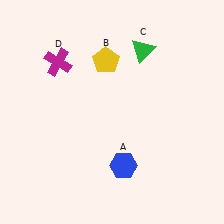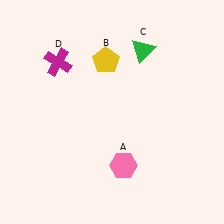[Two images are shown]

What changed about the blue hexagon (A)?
In Image 1, A is blue. In Image 2, it changed to pink.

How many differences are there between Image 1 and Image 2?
There is 1 difference between the two images.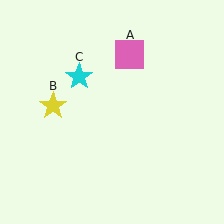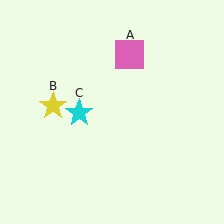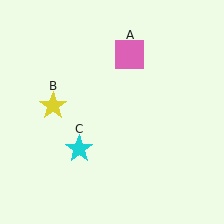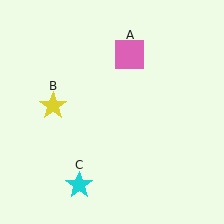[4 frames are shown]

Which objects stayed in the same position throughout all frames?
Pink square (object A) and yellow star (object B) remained stationary.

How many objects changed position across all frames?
1 object changed position: cyan star (object C).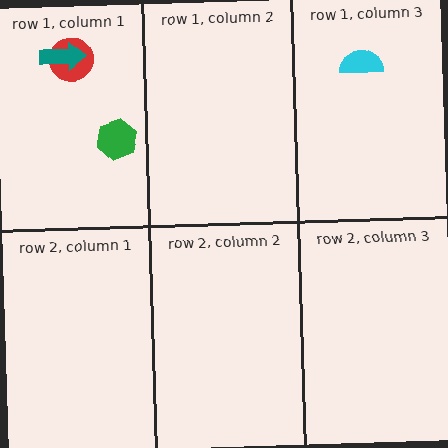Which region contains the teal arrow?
The row 1, column 1 region.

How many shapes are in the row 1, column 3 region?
1.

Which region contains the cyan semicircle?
The row 1, column 3 region.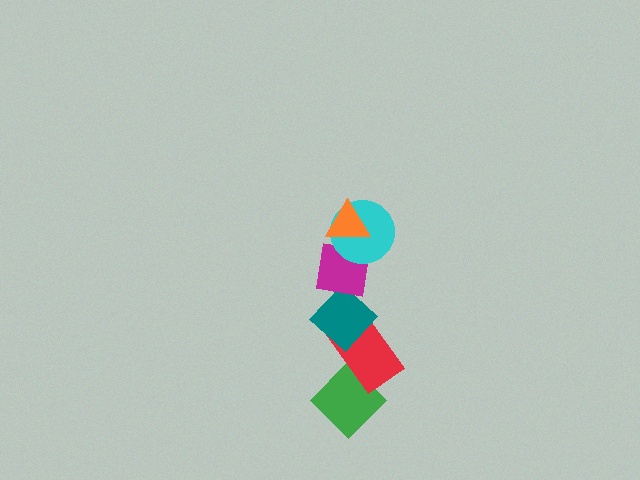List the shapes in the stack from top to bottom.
From top to bottom: the orange triangle, the cyan circle, the magenta square, the teal diamond, the red rectangle, the green diamond.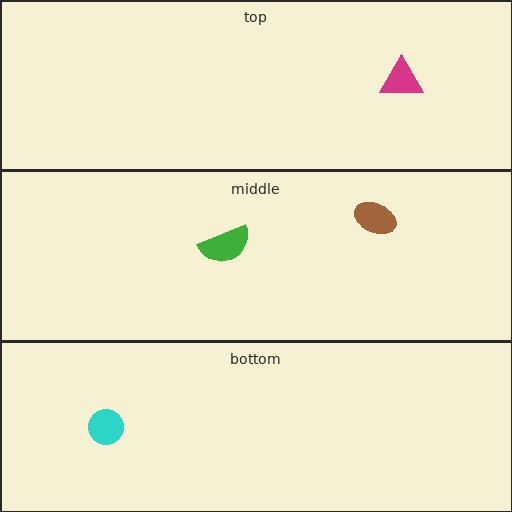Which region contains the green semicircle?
The middle region.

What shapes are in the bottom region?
The cyan circle.